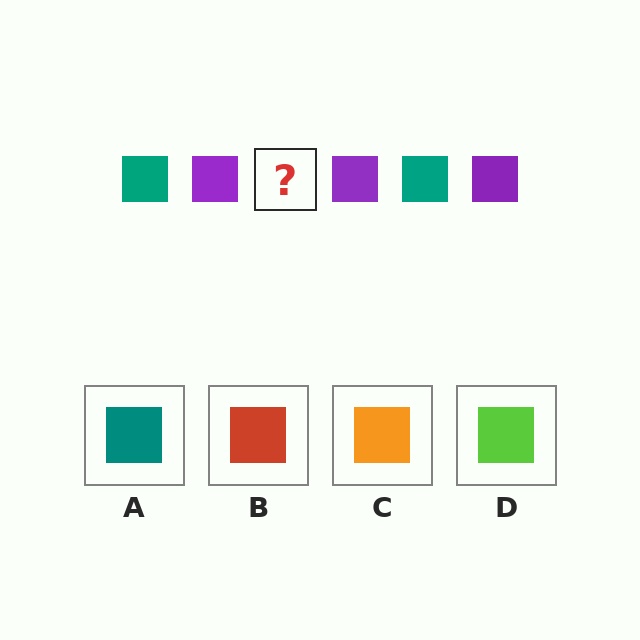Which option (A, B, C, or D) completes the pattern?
A.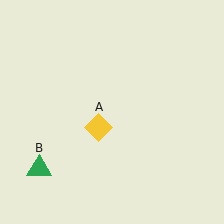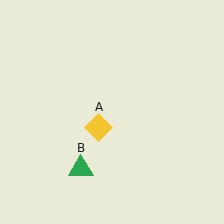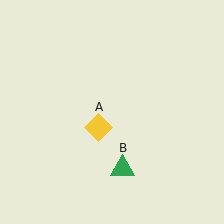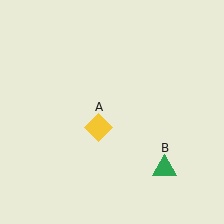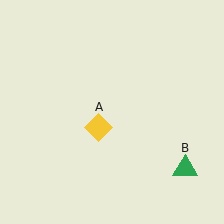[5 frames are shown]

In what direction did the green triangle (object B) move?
The green triangle (object B) moved right.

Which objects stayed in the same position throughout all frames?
Yellow diamond (object A) remained stationary.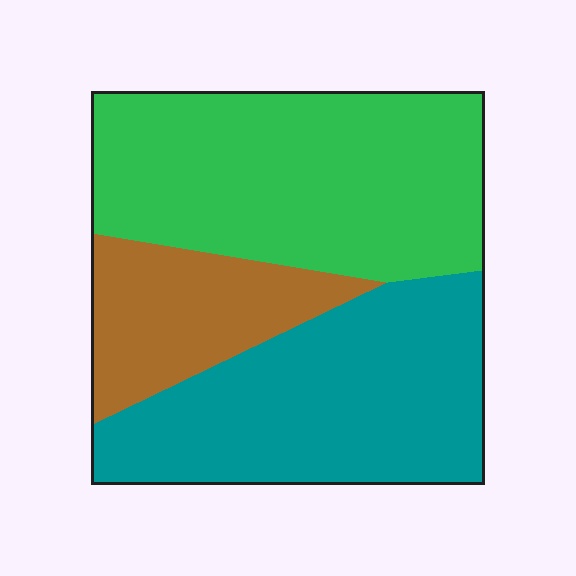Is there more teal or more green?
Green.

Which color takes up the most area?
Green, at roughly 45%.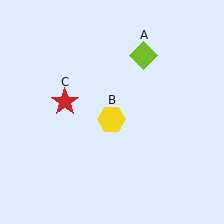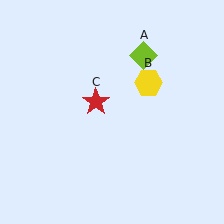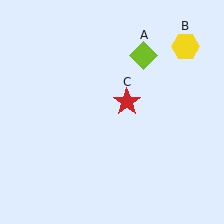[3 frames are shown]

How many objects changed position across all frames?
2 objects changed position: yellow hexagon (object B), red star (object C).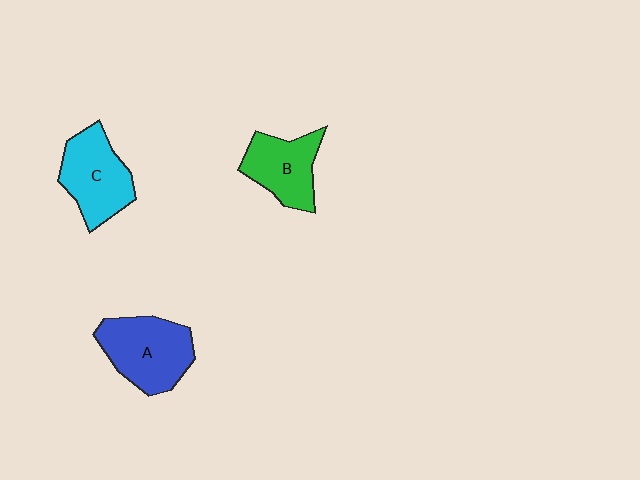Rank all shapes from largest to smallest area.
From largest to smallest: A (blue), C (cyan), B (green).